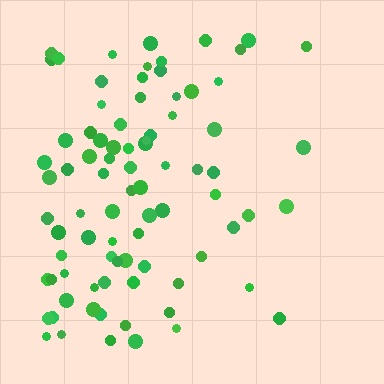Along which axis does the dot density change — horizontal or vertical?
Horizontal.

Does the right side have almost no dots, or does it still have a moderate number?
Still a moderate number, just noticeably fewer than the left.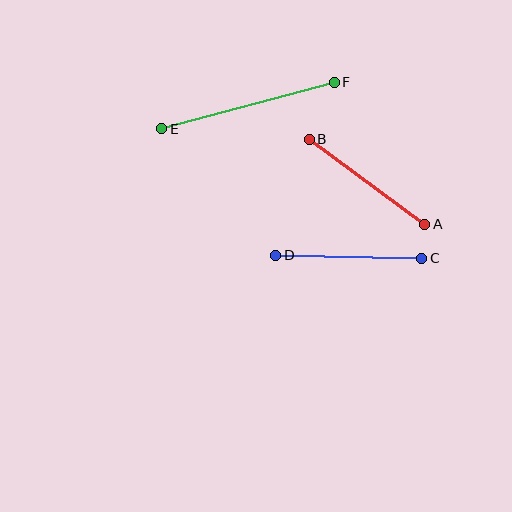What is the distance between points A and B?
The distance is approximately 144 pixels.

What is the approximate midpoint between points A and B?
The midpoint is at approximately (367, 182) pixels.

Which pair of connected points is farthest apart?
Points E and F are farthest apart.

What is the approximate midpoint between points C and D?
The midpoint is at approximately (349, 257) pixels.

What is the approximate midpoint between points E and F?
The midpoint is at approximately (248, 106) pixels.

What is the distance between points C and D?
The distance is approximately 146 pixels.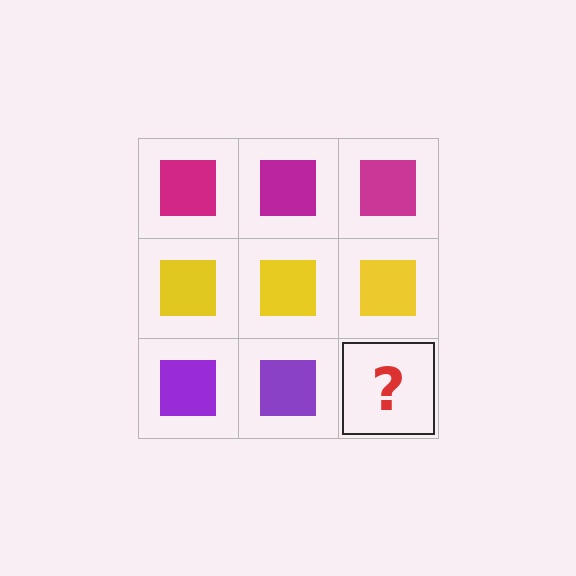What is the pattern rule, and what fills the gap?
The rule is that each row has a consistent color. The gap should be filled with a purple square.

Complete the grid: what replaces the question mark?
The question mark should be replaced with a purple square.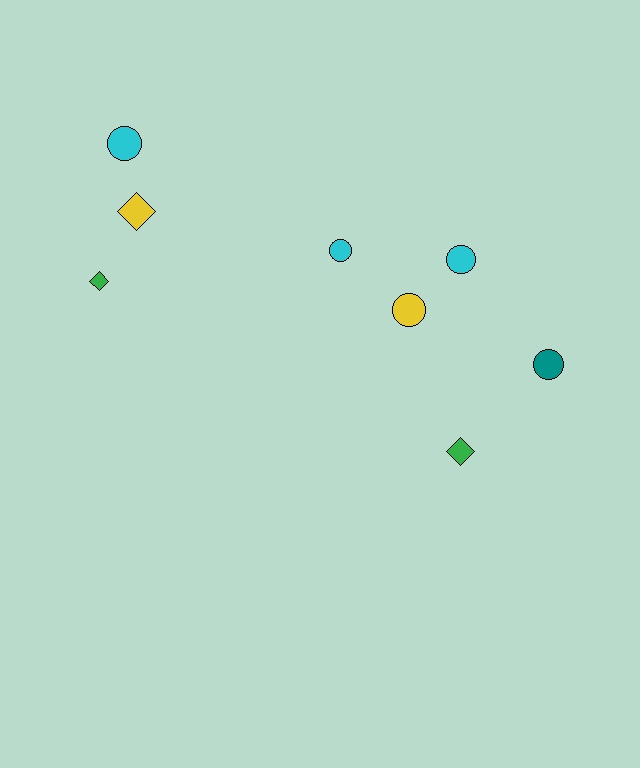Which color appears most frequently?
Cyan, with 3 objects.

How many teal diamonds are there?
There are no teal diamonds.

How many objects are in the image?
There are 8 objects.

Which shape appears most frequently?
Circle, with 5 objects.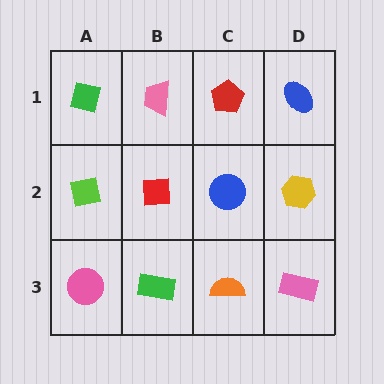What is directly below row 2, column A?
A pink circle.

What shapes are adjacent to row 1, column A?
A lime square (row 2, column A), a pink trapezoid (row 1, column B).